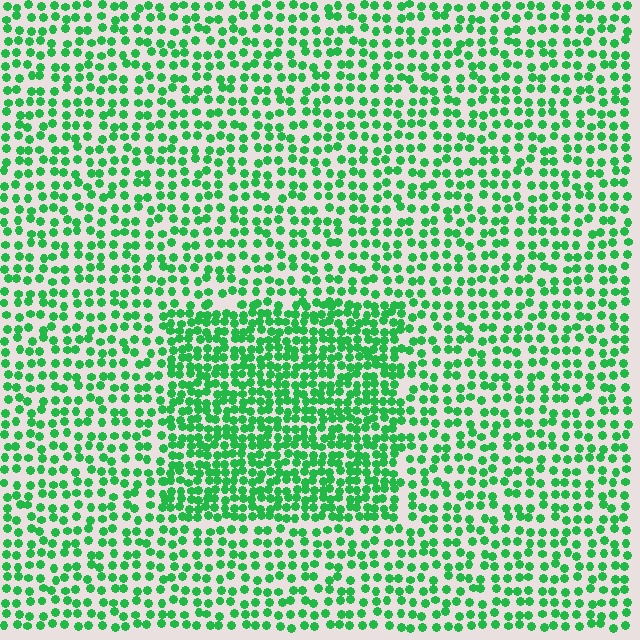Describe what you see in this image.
The image contains small green elements arranged at two different densities. A rectangle-shaped region is visible where the elements are more densely packed than the surrounding area.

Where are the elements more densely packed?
The elements are more densely packed inside the rectangle boundary.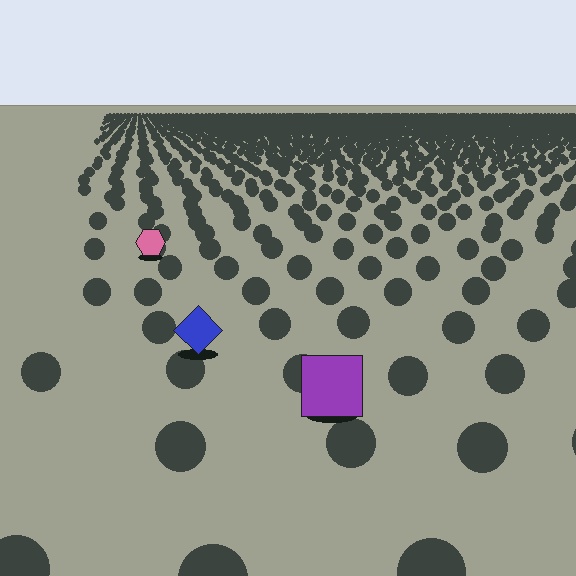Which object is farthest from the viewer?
The pink hexagon is farthest from the viewer. It appears smaller and the ground texture around it is denser.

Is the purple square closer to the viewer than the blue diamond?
Yes. The purple square is closer — you can tell from the texture gradient: the ground texture is coarser near it.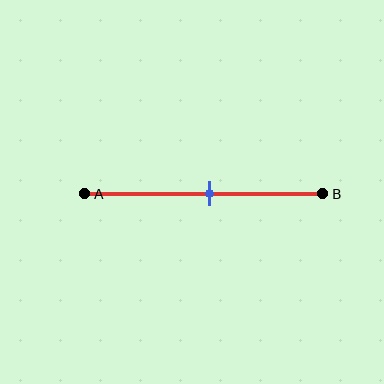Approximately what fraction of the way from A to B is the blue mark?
The blue mark is approximately 55% of the way from A to B.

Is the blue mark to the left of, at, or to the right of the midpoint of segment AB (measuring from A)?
The blue mark is approximately at the midpoint of segment AB.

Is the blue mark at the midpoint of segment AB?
Yes, the mark is approximately at the midpoint.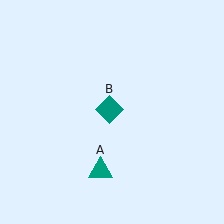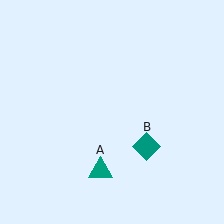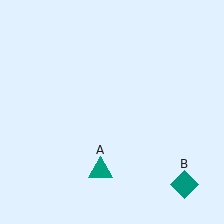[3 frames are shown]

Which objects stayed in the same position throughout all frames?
Teal triangle (object A) remained stationary.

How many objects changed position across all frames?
1 object changed position: teal diamond (object B).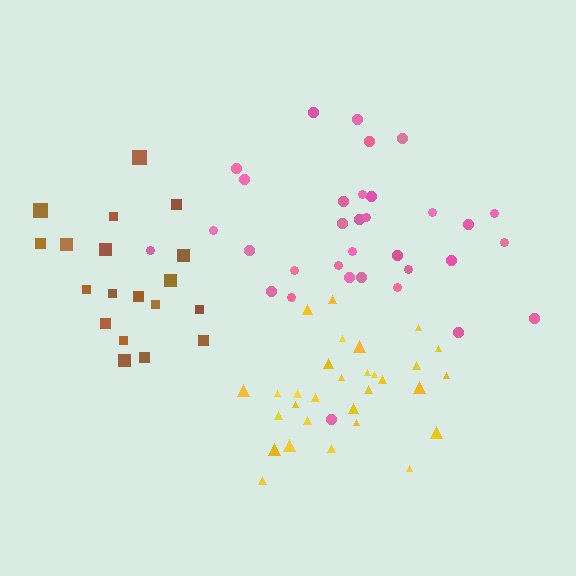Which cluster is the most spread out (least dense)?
Brown.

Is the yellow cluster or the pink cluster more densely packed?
Yellow.